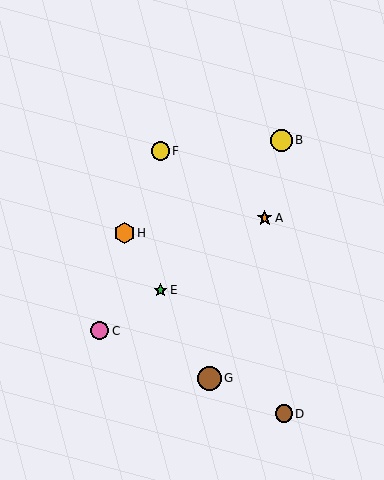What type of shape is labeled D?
Shape D is a brown circle.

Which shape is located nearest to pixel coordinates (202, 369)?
The brown circle (labeled G) at (209, 378) is nearest to that location.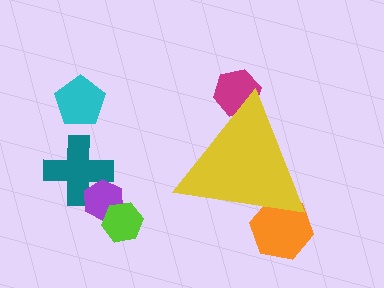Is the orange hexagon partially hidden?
Yes, the orange hexagon is partially hidden behind the yellow triangle.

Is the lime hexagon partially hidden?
No, the lime hexagon is fully visible.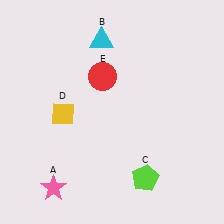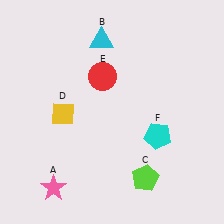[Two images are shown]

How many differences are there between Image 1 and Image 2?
There is 1 difference between the two images.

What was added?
A cyan pentagon (F) was added in Image 2.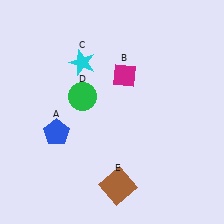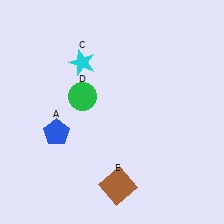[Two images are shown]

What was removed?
The magenta diamond (B) was removed in Image 2.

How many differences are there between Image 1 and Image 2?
There is 1 difference between the two images.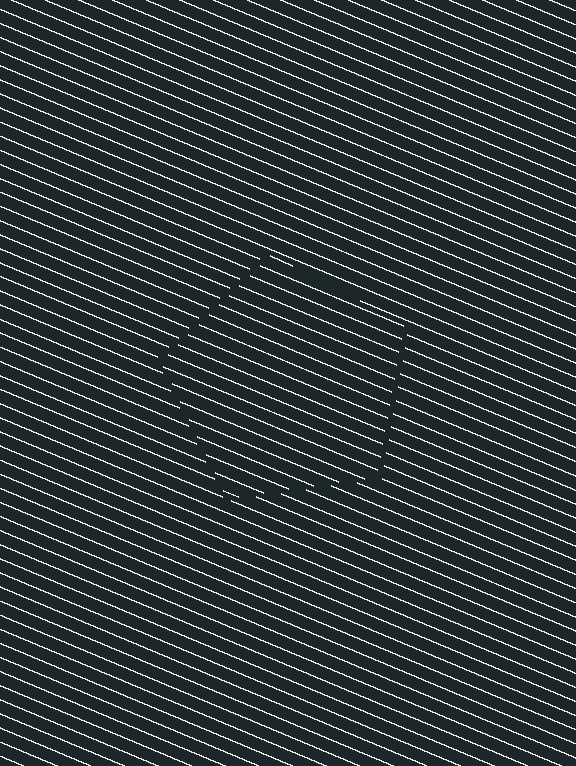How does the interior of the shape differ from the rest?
The interior of the shape contains the same grating, shifted by half a period — the contour is defined by the phase discontinuity where line-ends from the inner and outer gratings abut.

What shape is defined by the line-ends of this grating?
An illusory pentagon. The interior of the shape contains the same grating, shifted by half a period — the contour is defined by the phase discontinuity where line-ends from the inner and outer gratings abut.